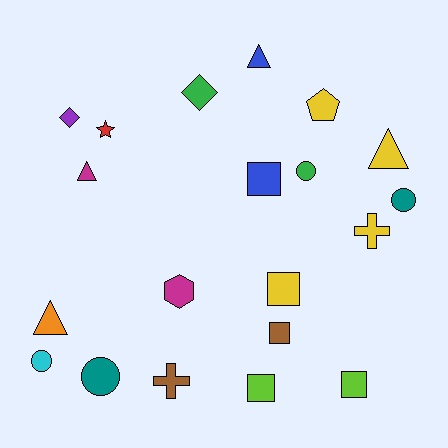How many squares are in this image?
There are 5 squares.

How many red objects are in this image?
There is 1 red object.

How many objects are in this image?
There are 20 objects.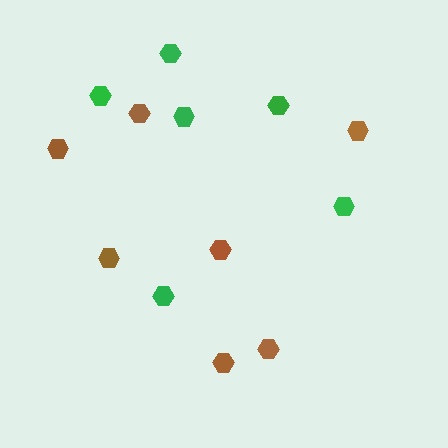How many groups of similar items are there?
There are 2 groups: one group of green hexagons (6) and one group of brown hexagons (7).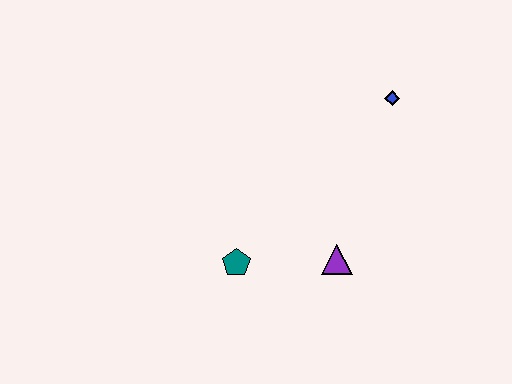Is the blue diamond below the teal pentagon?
No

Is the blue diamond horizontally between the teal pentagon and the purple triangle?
No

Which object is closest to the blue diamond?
The purple triangle is closest to the blue diamond.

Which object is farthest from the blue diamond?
The teal pentagon is farthest from the blue diamond.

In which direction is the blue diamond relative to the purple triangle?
The blue diamond is above the purple triangle.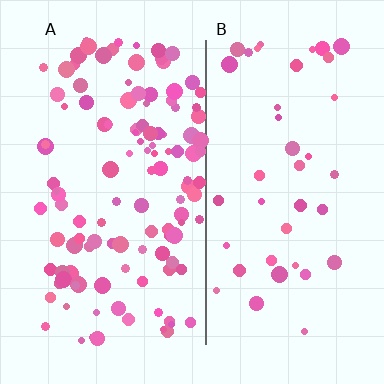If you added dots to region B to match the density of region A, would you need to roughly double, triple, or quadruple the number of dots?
Approximately triple.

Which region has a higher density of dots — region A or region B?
A (the left).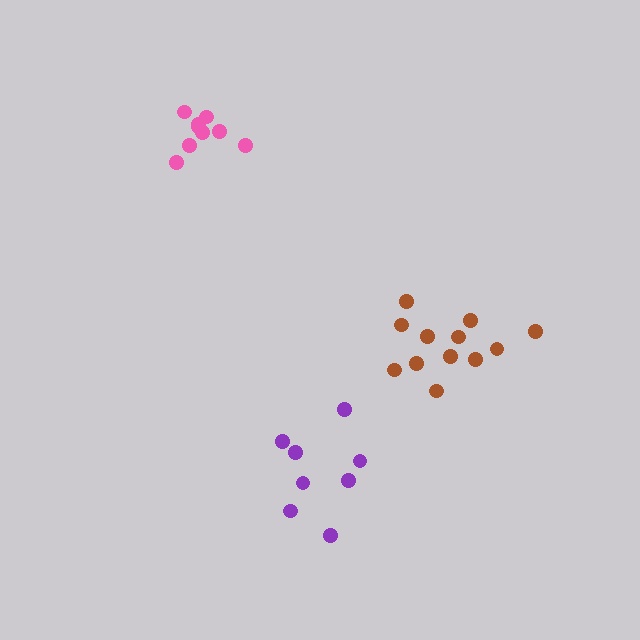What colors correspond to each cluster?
The clusters are colored: brown, purple, pink.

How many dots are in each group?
Group 1: 12 dots, Group 2: 8 dots, Group 3: 9 dots (29 total).